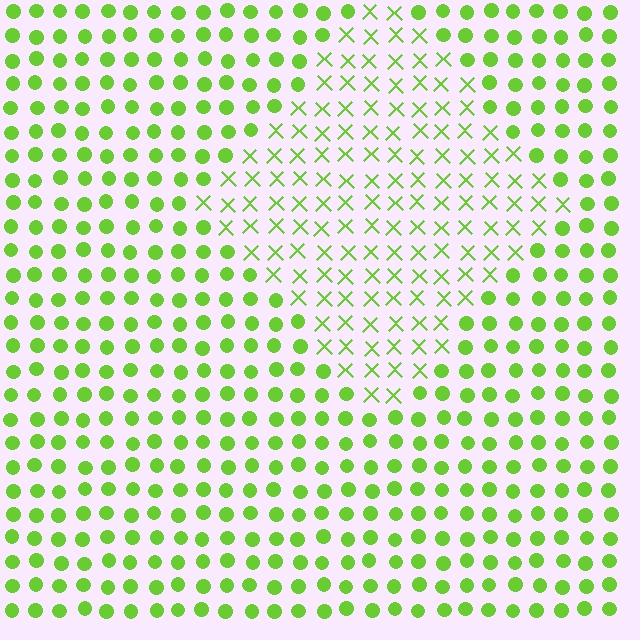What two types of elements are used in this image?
The image uses X marks inside the diamond region and circles outside it.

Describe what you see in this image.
The image is filled with small lime elements arranged in a uniform grid. A diamond-shaped region contains X marks, while the surrounding area contains circles. The boundary is defined purely by the change in element shape.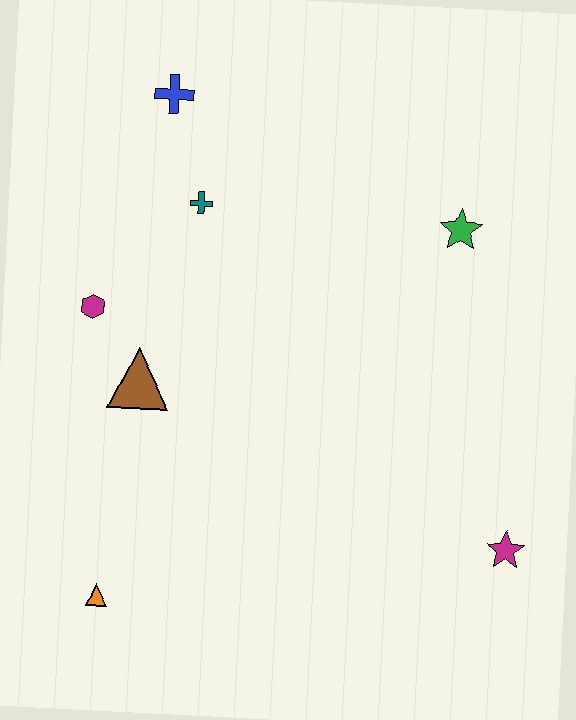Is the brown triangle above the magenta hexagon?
No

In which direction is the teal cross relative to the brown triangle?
The teal cross is above the brown triangle.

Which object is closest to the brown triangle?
The magenta hexagon is closest to the brown triangle.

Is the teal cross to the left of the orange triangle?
No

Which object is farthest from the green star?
The orange triangle is farthest from the green star.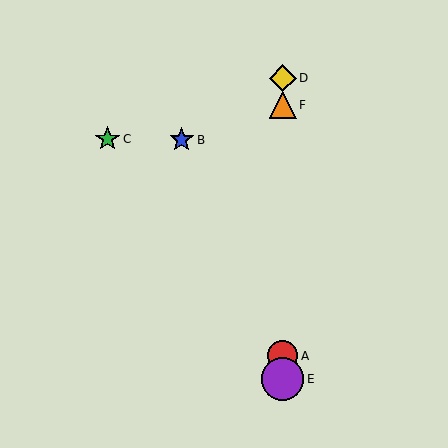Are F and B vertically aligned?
No, F is at x≈283 and B is at x≈182.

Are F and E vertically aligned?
Yes, both are at x≈283.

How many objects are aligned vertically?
4 objects (A, D, E, F) are aligned vertically.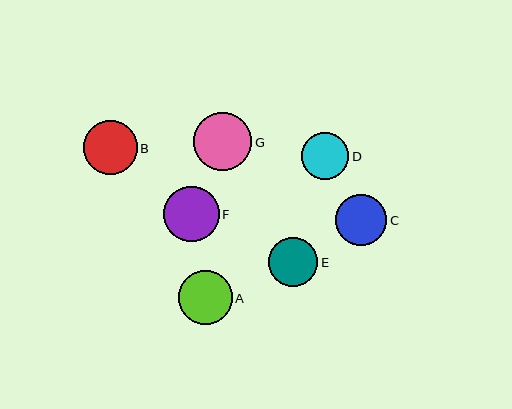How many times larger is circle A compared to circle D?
Circle A is approximately 1.1 times the size of circle D.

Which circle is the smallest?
Circle D is the smallest with a size of approximately 47 pixels.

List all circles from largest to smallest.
From largest to smallest: G, F, B, A, C, E, D.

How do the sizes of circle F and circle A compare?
Circle F and circle A are approximately the same size.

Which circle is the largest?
Circle G is the largest with a size of approximately 58 pixels.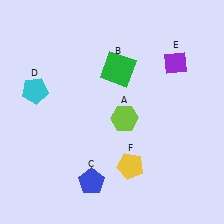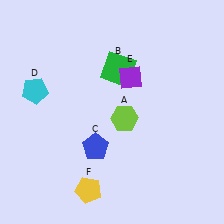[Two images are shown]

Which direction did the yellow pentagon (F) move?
The yellow pentagon (F) moved left.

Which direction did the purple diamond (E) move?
The purple diamond (E) moved left.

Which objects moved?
The objects that moved are: the blue pentagon (C), the purple diamond (E), the yellow pentagon (F).